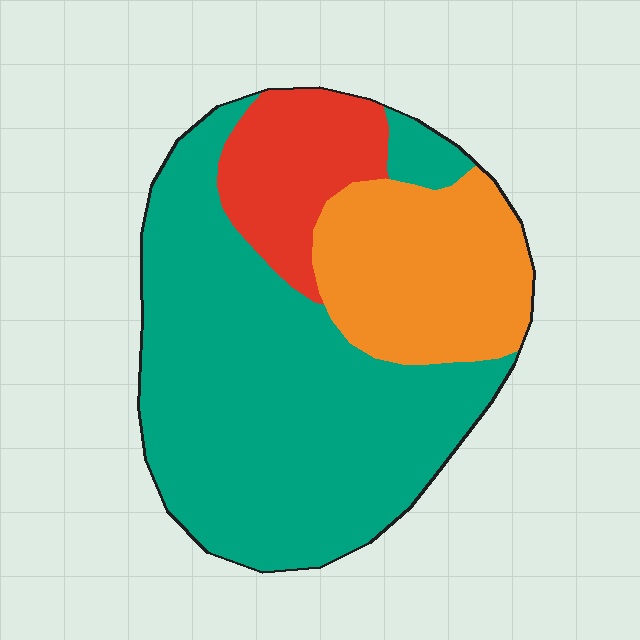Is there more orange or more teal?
Teal.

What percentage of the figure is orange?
Orange covers around 25% of the figure.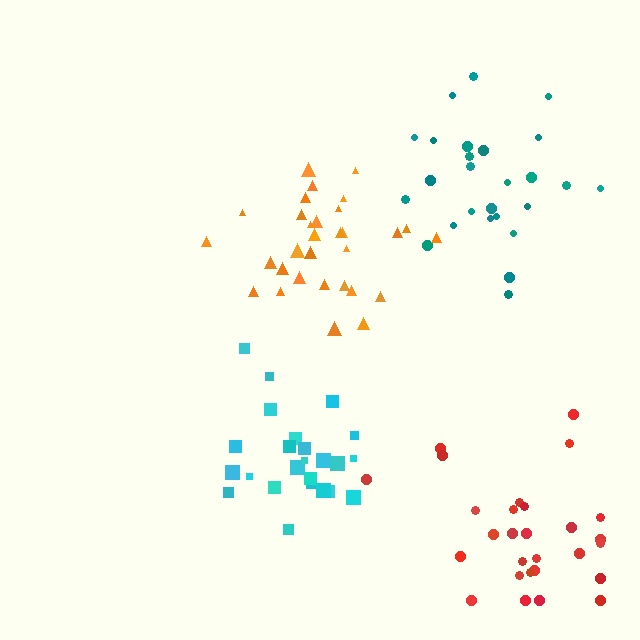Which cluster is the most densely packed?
Orange.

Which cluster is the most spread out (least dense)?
Red.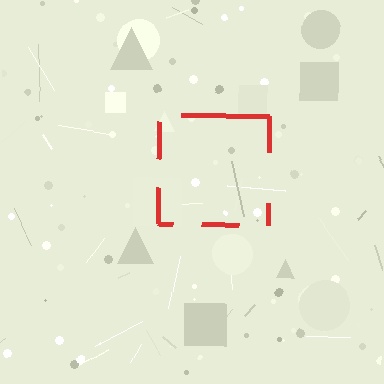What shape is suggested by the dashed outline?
The dashed outline suggests a square.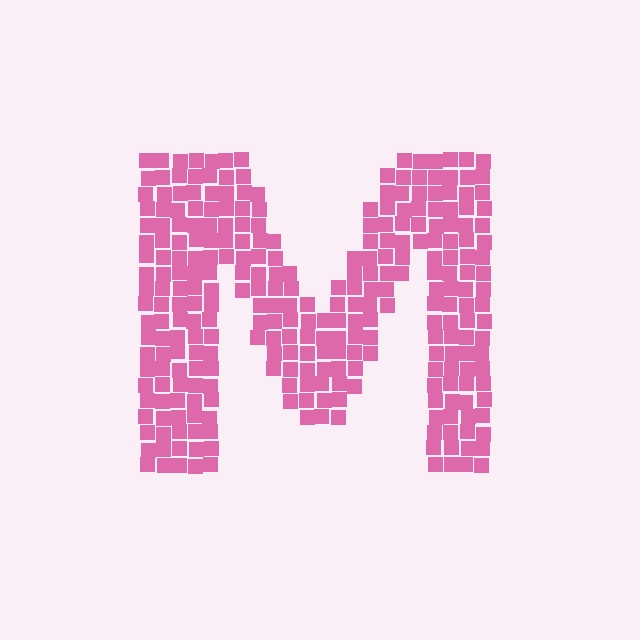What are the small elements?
The small elements are squares.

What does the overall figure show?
The overall figure shows the letter M.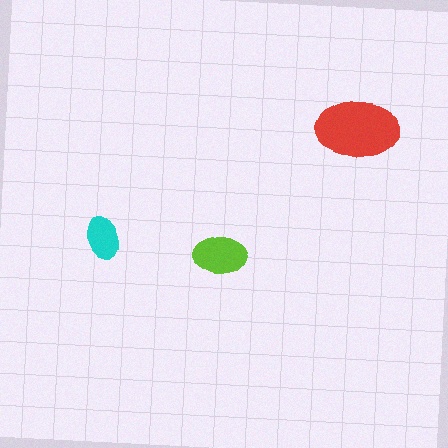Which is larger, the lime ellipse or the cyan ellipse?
The lime one.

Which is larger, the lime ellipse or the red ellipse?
The red one.